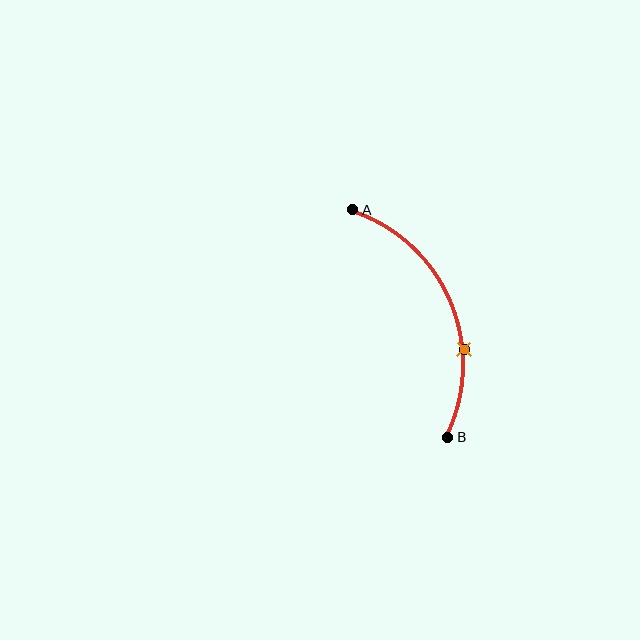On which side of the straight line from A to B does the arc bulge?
The arc bulges to the right of the straight line connecting A and B.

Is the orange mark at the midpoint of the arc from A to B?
No. The orange mark lies on the arc but is closer to endpoint B. The arc midpoint would be at the point on the curve equidistant along the arc from both A and B.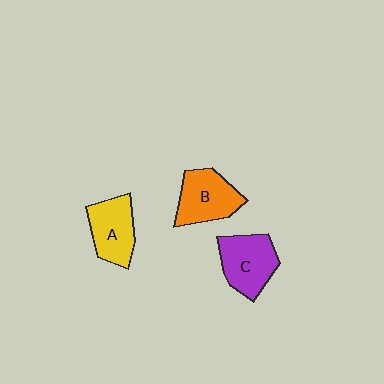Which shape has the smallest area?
Shape A (yellow).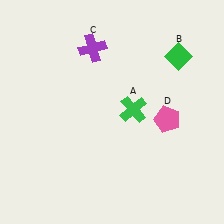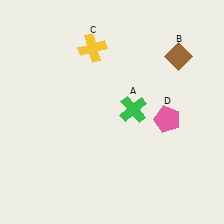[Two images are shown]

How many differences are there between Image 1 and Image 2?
There are 2 differences between the two images.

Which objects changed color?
B changed from green to brown. C changed from purple to yellow.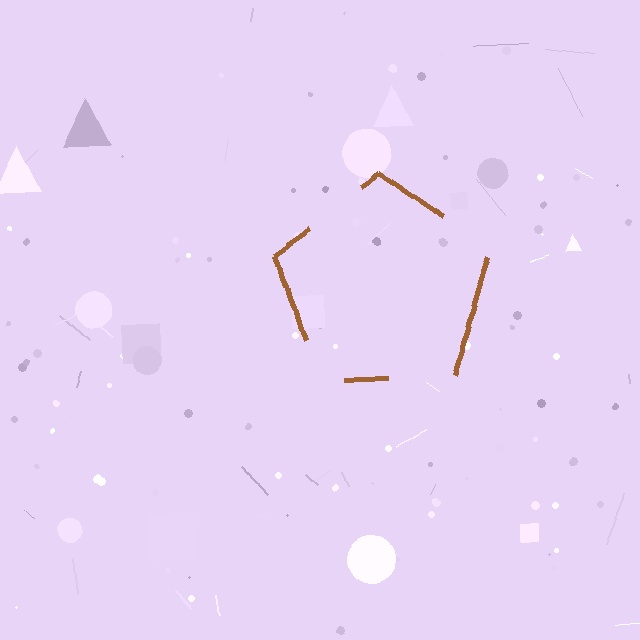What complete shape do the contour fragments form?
The contour fragments form a pentagon.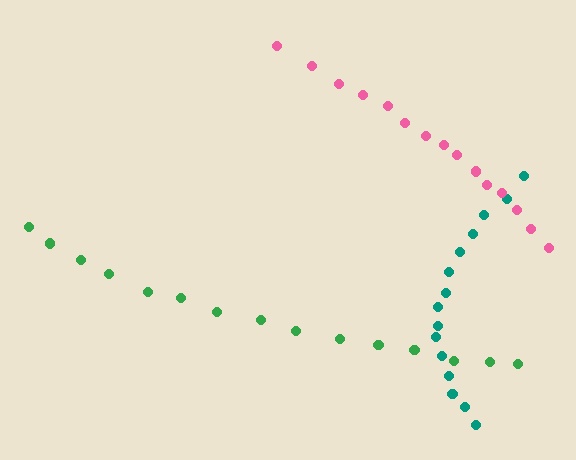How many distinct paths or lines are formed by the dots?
There are 3 distinct paths.